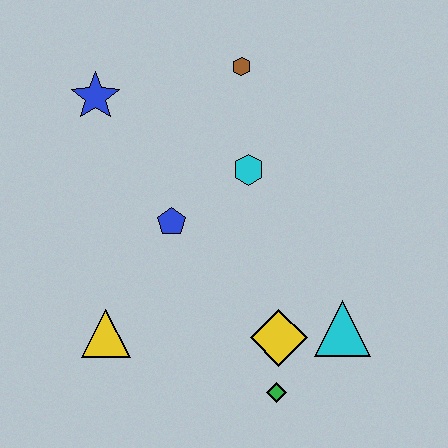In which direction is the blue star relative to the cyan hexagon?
The blue star is to the left of the cyan hexagon.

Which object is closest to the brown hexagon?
The cyan hexagon is closest to the brown hexagon.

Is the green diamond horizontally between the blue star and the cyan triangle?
Yes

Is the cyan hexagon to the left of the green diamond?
Yes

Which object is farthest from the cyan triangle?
The blue star is farthest from the cyan triangle.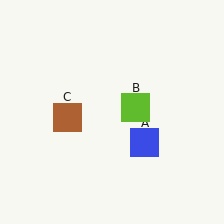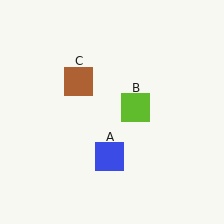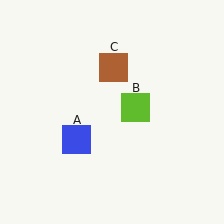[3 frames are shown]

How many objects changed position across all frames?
2 objects changed position: blue square (object A), brown square (object C).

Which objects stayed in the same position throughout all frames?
Lime square (object B) remained stationary.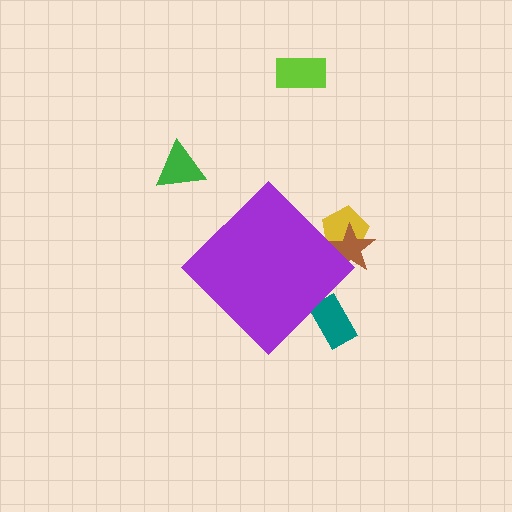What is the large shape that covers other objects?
A purple diamond.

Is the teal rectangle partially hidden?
Yes, the teal rectangle is partially hidden behind the purple diamond.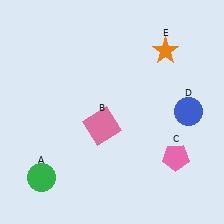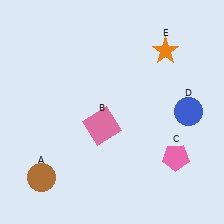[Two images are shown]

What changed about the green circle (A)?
In Image 1, A is green. In Image 2, it changed to brown.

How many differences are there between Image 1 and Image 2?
There is 1 difference between the two images.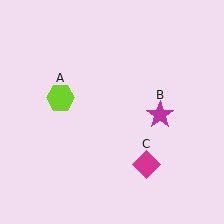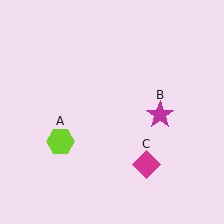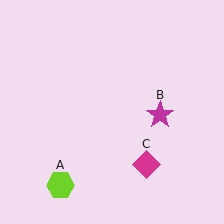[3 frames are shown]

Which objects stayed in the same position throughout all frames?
Magenta star (object B) and magenta diamond (object C) remained stationary.